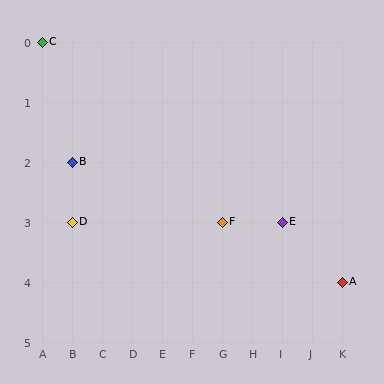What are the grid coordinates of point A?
Point A is at grid coordinates (K, 4).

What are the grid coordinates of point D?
Point D is at grid coordinates (B, 3).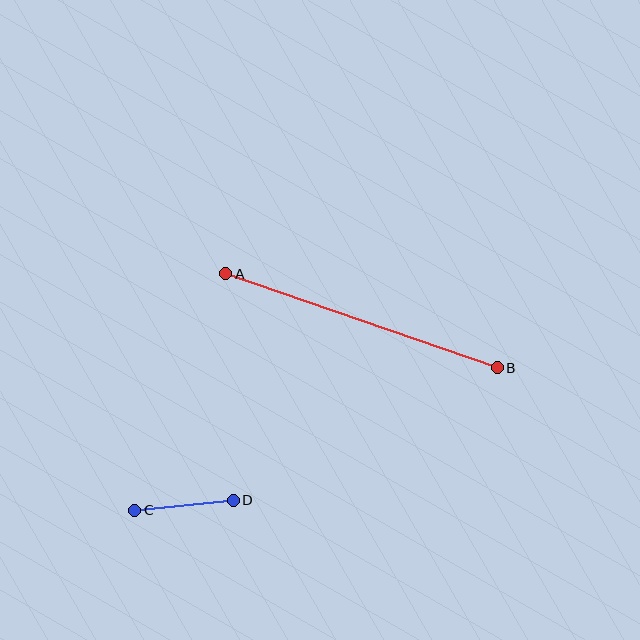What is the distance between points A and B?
The distance is approximately 287 pixels.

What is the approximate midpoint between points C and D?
The midpoint is at approximately (184, 505) pixels.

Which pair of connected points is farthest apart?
Points A and B are farthest apart.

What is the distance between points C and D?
The distance is approximately 99 pixels.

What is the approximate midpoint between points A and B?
The midpoint is at approximately (362, 321) pixels.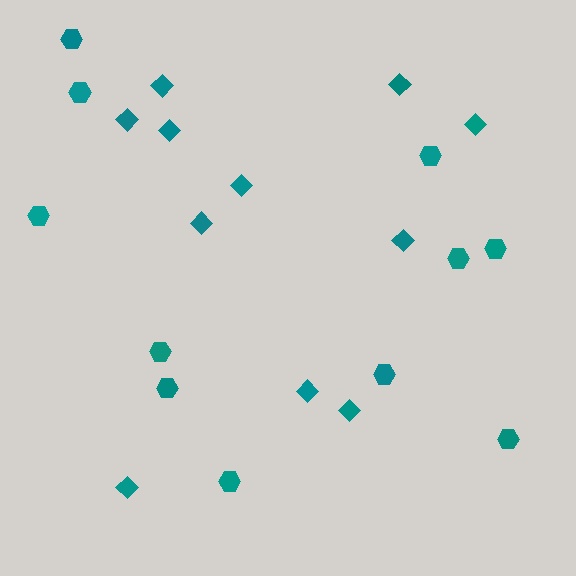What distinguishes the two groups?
There are 2 groups: one group of diamonds (11) and one group of hexagons (11).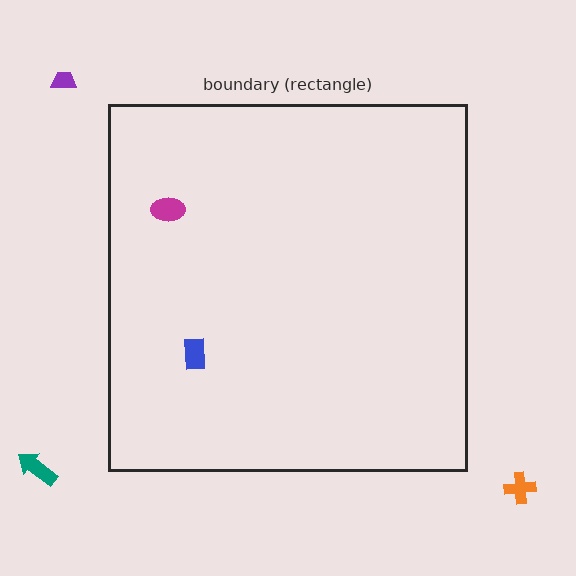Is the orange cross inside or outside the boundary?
Outside.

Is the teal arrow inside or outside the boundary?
Outside.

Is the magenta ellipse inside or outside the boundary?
Inside.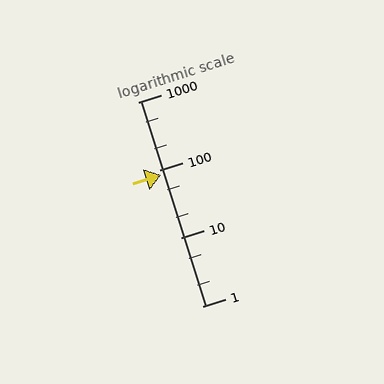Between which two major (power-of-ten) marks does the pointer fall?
The pointer is between 10 and 100.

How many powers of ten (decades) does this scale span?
The scale spans 3 decades, from 1 to 1000.